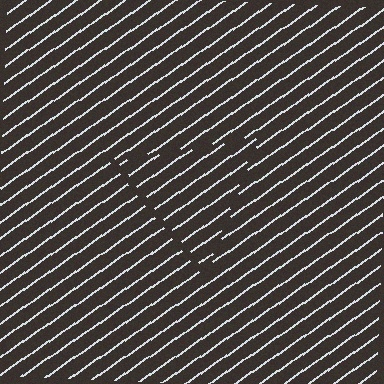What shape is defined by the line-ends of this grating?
An illusory triangle. The interior of the shape contains the same grating, shifted by half a period — the contour is defined by the phase discontinuity where line-ends from the inner and outer gratings abut.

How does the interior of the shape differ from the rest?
The interior of the shape contains the same grating, shifted by half a period — the contour is defined by the phase discontinuity where line-ends from the inner and outer gratings abut.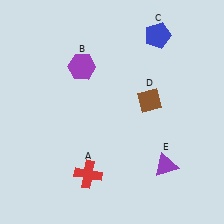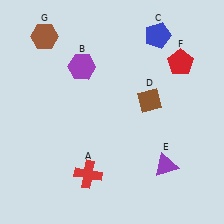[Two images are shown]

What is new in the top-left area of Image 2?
A brown hexagon (G) was added in the top-left area of Image 2.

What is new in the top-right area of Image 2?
A red pentagon (F) was added in the top-right area of Image 2.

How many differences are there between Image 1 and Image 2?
There are 2 differences between the two images.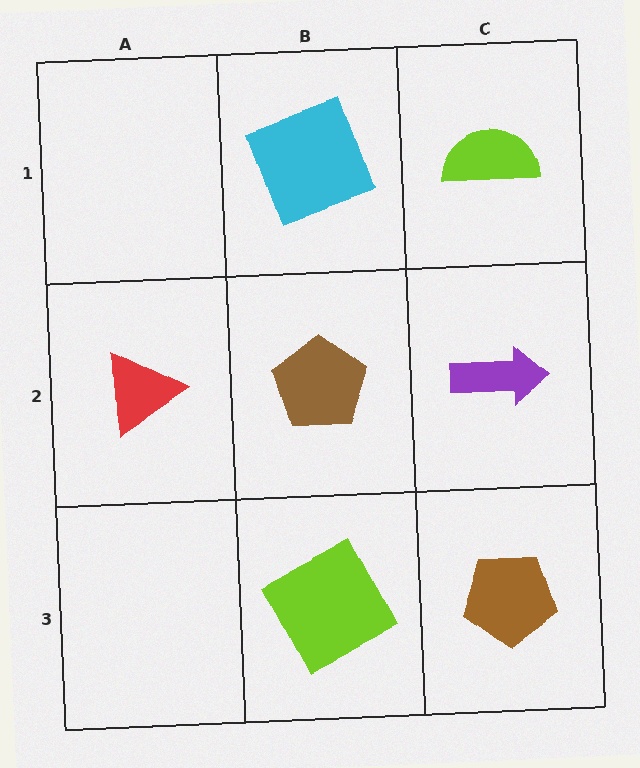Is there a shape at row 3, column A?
No, that cell is empty.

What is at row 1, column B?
A cyan square.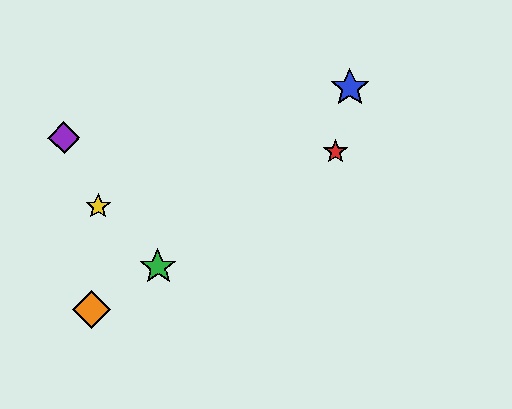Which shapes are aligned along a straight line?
The red star, the green star, the orange diamond are aligned along a straight line.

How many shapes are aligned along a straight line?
3 shapes (the red star, the green star, the orange diamond) are aligned along a straight line.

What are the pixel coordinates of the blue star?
The blue star is at (350, 88).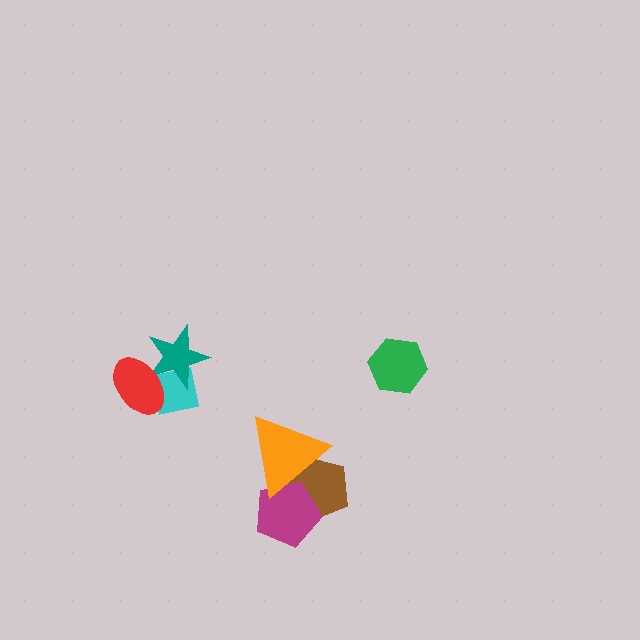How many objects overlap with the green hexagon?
0 objects overlap with the green hexagon.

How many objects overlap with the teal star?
2 objects overlap with the teal star.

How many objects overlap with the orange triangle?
2 objects overlap with the orange triangle.